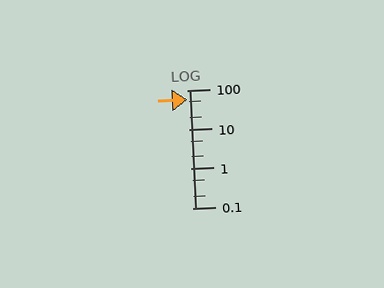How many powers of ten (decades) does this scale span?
The scale spans 3 decades, from 0.1 to 100.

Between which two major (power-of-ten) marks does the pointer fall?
The pointer is between 10 and 100.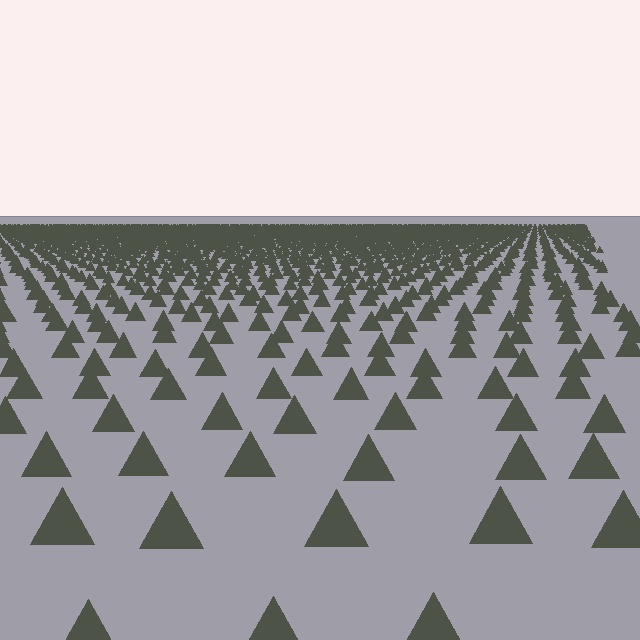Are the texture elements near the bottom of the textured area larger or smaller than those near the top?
Larger. Near the bottom, elements are closer to the viewer and appear at a bigger on-screen size.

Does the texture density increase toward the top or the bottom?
Density increases toward the top.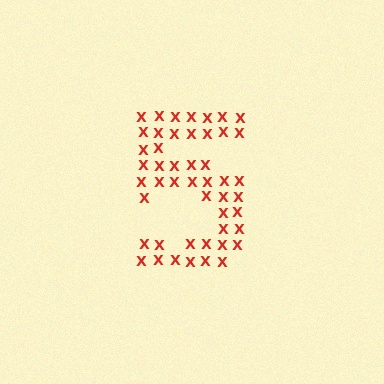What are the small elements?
The small elements are letter X's.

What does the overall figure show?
The overall figure shows the digit 5.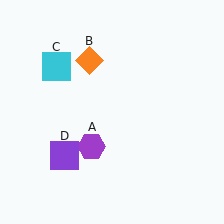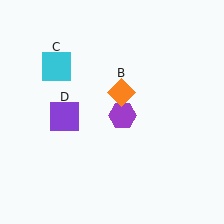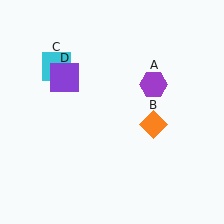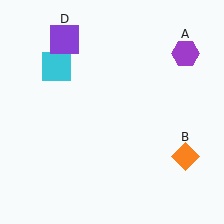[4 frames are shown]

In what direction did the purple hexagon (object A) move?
The purple hexagon (object A) moved up and to the right.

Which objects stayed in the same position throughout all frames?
Cyan square (object C) remained stationary.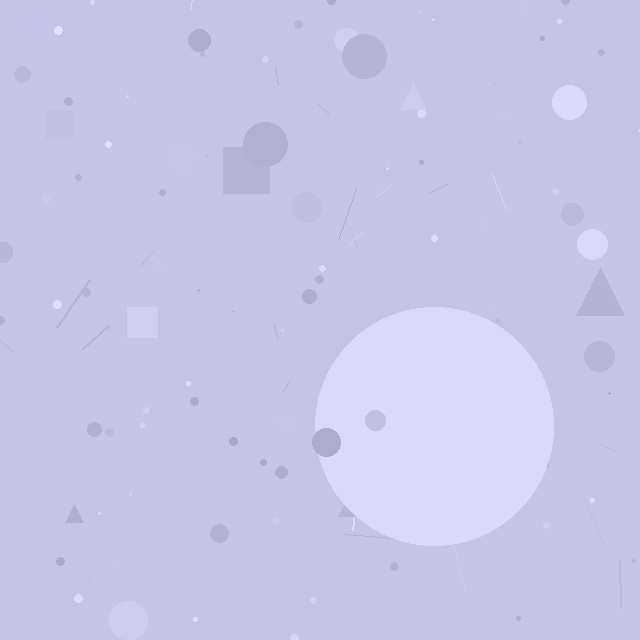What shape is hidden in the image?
A circle is hidden in the image.